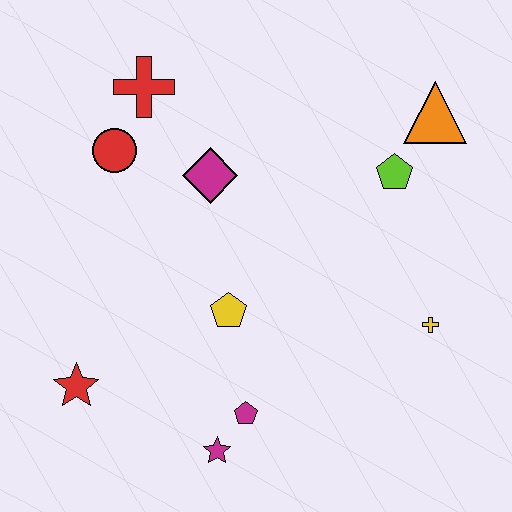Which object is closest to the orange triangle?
The lime pentagon is closest to the orange triangle.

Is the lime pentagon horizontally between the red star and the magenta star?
No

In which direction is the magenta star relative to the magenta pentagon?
The magenta star is below the magenta pentagon.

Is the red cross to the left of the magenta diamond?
Yes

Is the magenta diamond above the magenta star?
Yes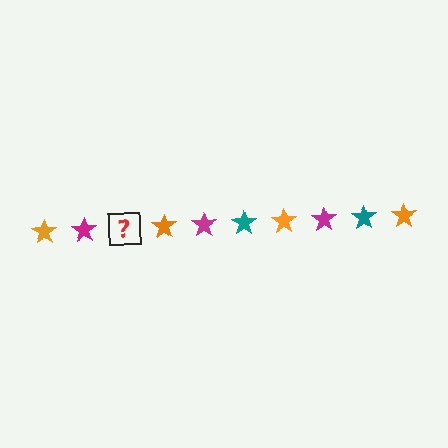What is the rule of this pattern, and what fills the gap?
The rule is that the pattern cycles through orange, magenta, teal stars. The gap should be filled with a teal star.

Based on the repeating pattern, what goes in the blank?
The blank should be a teal star.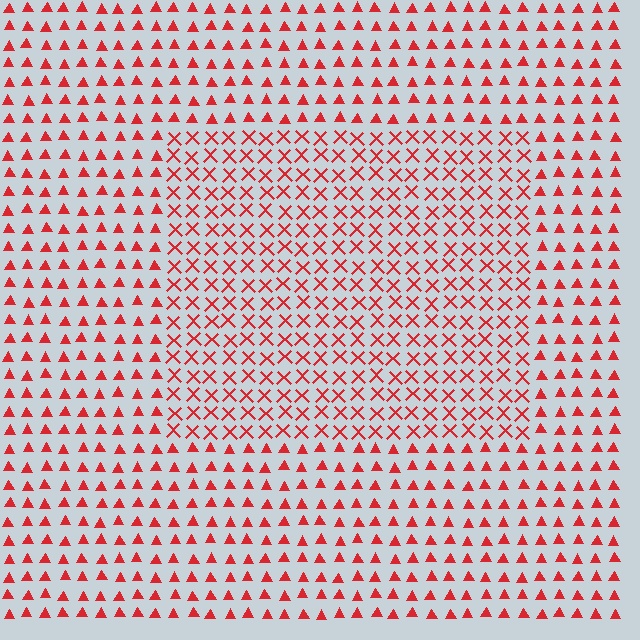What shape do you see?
I see a rectangle.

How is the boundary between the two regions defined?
The boundary is defined by a change in element shape: X marks inside vs. triangles outside. All elements share the same color and spacing.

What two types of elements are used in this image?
The image uses X marks inside the rectangle region and triangles outside it.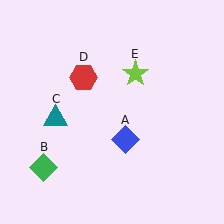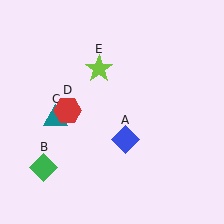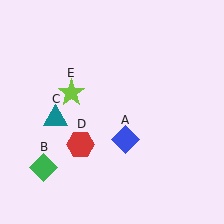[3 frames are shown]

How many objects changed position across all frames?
2 objects changed position: red hexagon (object D), lime star (object E).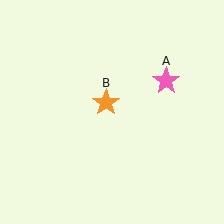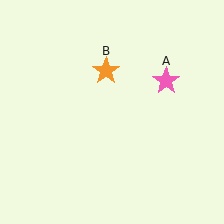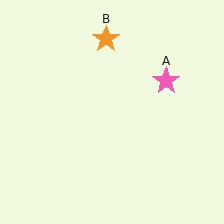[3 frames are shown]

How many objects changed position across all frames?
1 object changed position: orange star (object B).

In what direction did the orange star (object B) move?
The orange star (object B) moved up.